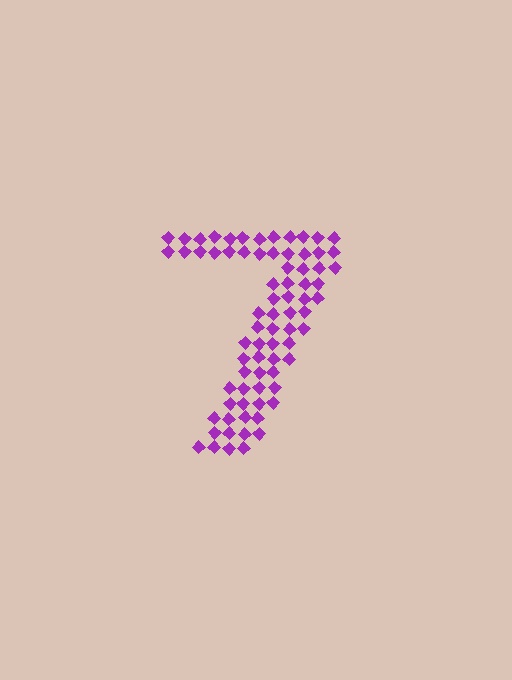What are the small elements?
The small elements are diamonds.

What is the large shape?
The large shape is the digit 7.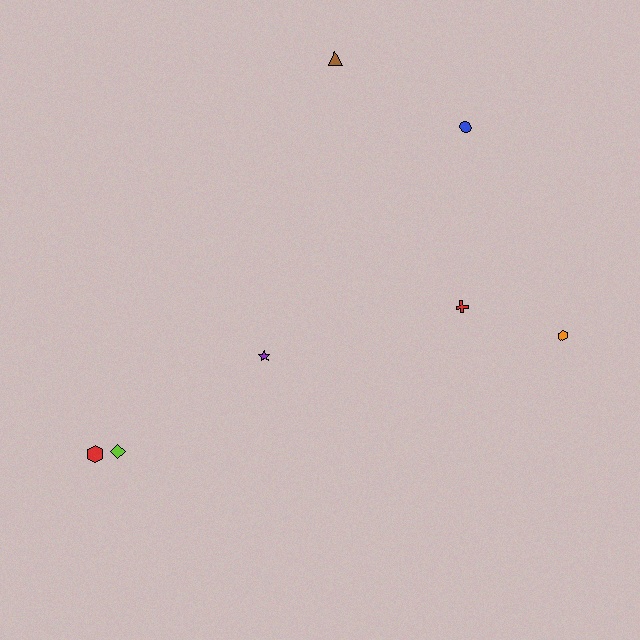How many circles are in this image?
There is 1 circle.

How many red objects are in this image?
There are 2 red objects.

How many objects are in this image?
There are 7 objects.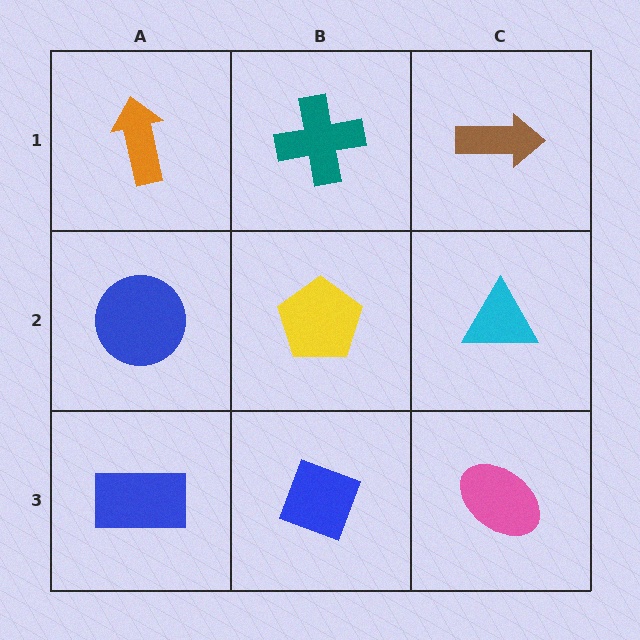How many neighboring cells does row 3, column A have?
2.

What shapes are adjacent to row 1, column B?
A yellow pentagon (row 2, column B), an orange arrow (row 1, column A), a brown arrow (row 1, column C).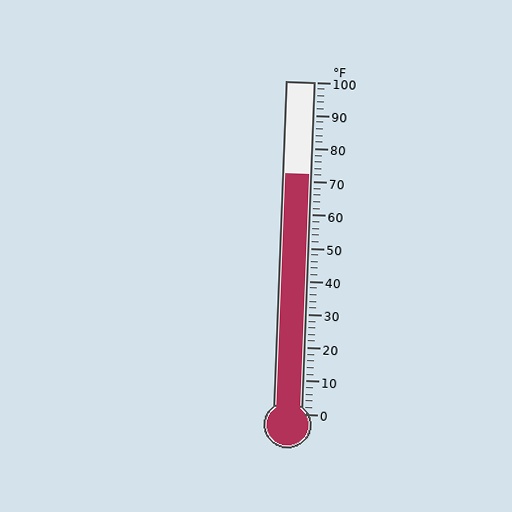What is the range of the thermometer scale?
The thermometer scale ranges from 0°F to 100°F.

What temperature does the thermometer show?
The thermometer shows approximately 72°F.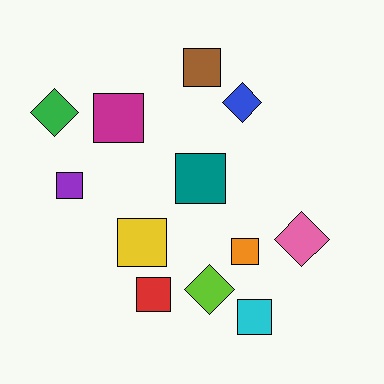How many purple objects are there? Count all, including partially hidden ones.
There is 1 purple object.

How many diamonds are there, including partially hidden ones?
There are 4 diamonds.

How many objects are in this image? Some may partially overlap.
There are 12 objects.